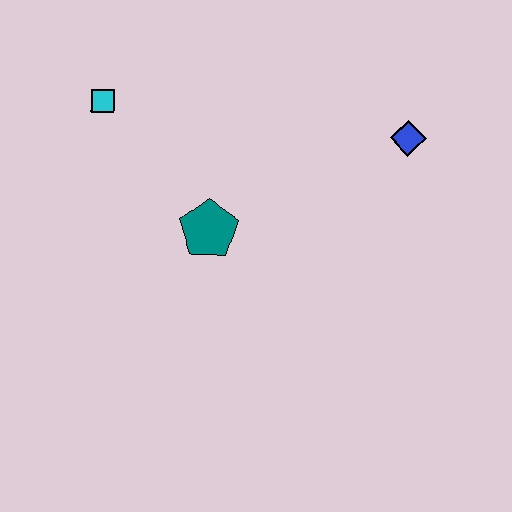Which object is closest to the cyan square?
The teal pentagon is closest to the cyan square.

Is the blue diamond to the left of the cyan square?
No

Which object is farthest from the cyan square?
The blue diamond is farthest from the cyan square.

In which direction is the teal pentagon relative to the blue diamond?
The teal pentagon is to the left of the blue diamond.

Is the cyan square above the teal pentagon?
Yes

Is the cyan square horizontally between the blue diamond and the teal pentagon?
No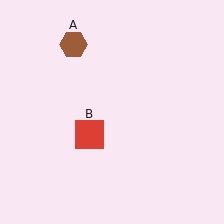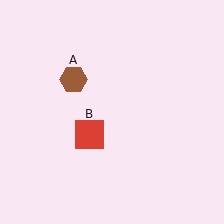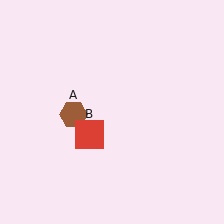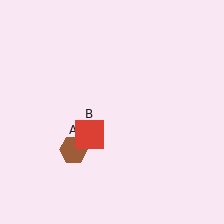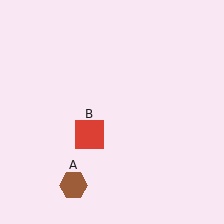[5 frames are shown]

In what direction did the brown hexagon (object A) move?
The brown hexagon (object A) moved down.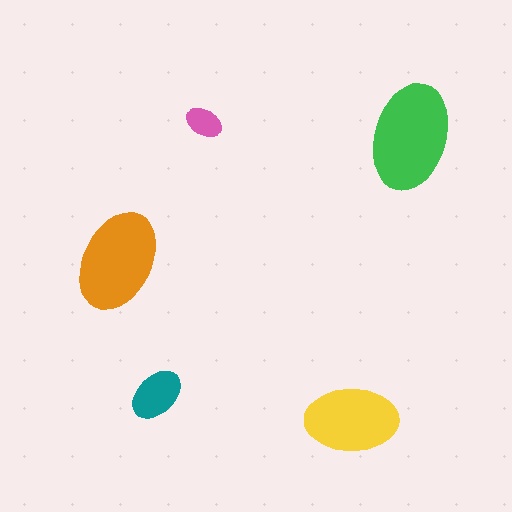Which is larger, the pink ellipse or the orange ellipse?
The orange one.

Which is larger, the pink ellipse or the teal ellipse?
The teal one.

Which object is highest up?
The pink ellipse is topmost.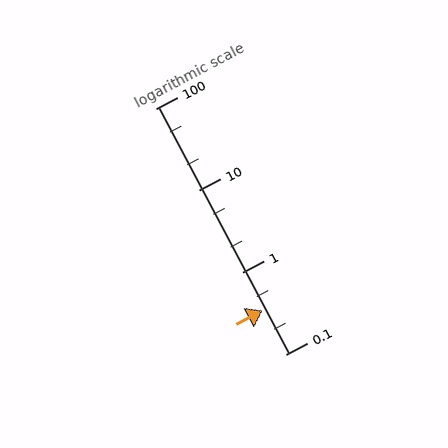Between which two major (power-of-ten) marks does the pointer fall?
The pointer is between 0.1 and 1.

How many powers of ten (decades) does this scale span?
The scale spans 3 decades, from 0.1 to 100.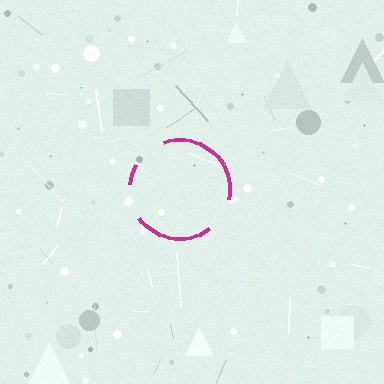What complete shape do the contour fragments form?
The contour fragments form a circle.